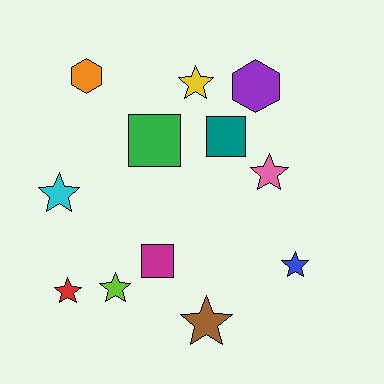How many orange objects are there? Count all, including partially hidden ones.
There is 1 orange object.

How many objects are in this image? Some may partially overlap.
There are 12 objects.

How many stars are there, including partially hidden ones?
There are 7 stars.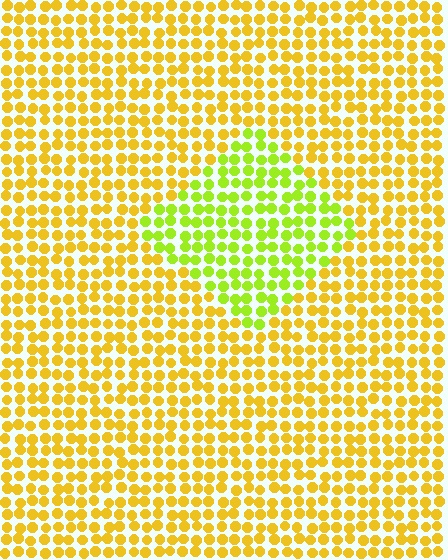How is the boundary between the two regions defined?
The boundary is defined purely by a slight shift in hue (about 37 degrees). Spacing, size, and orientation are identical on both sides.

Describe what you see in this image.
The image is filled with small yellow elements in a uniform arrangement. A diamond-shaped region is visible where the elements are tinted to a slightly different hue, forming a subtle color boundary.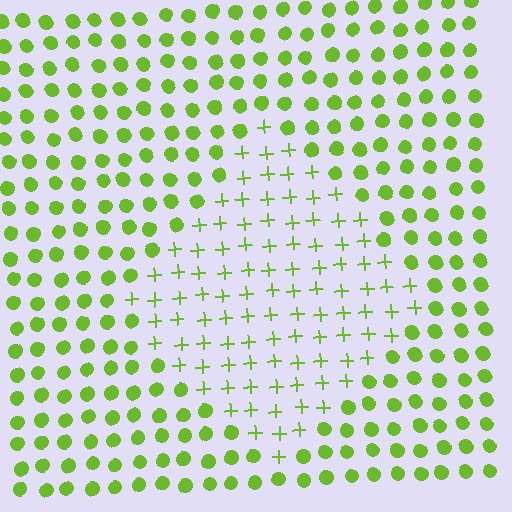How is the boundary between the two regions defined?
The boundary is defined by a change in element shape: plus signs inside vs. circles outside. All elements share the same color and spacing.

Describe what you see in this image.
The image is filled with small lime elements arranged in a uniform grid. A diamond-shaped region contains plus signs, while the surrounding area contains circles. The boundary is defined purely by the change in element shape.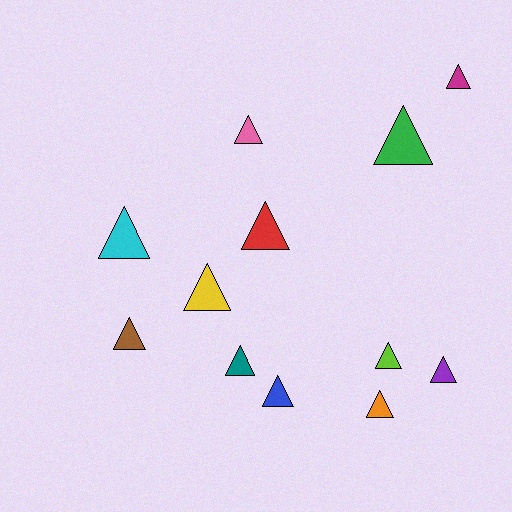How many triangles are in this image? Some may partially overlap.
There are 12 triangles.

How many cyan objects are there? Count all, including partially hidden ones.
There is 1 cyan object.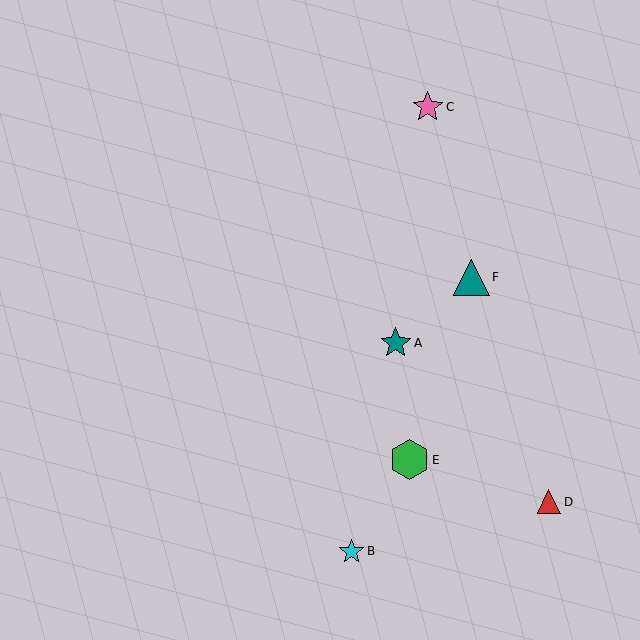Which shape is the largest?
The green hexagon (labeled E) is the largest.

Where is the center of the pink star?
The center of the pink star is at (428, 107).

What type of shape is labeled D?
Shape D is a red triangle.